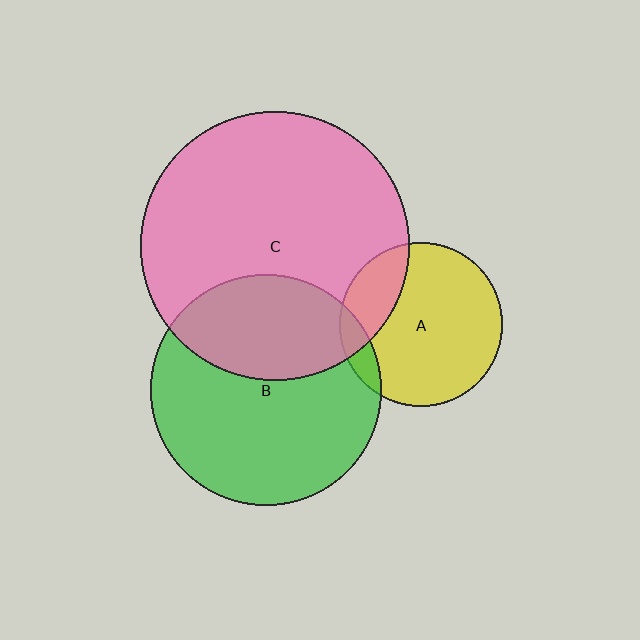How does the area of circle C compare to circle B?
Approximately 1.3 times.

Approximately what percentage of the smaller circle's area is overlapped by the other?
Approximately 35%.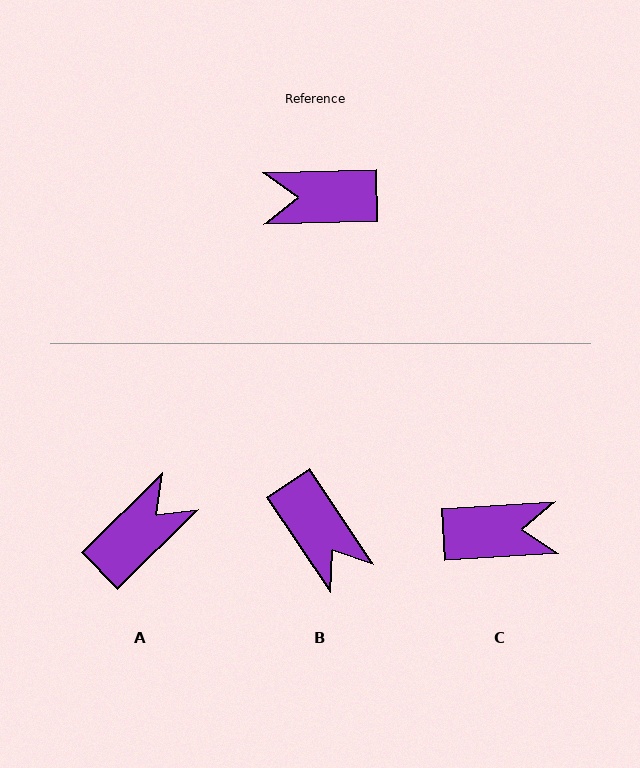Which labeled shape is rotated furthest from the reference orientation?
C, about 178 degrees away.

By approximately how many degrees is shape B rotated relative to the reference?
Approximately 123 degrees counter-clockwise.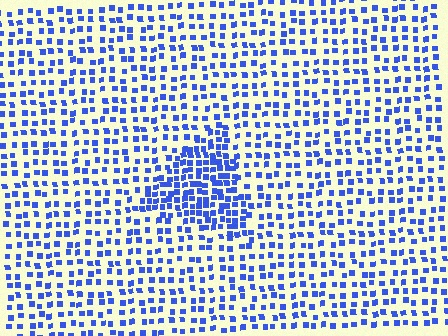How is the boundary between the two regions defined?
The boundary is defined by a change in element density (approximately 2.0x ratio). All elements are the same color, size, and shape.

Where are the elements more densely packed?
The elements are more densely packed inside the triangle boundary.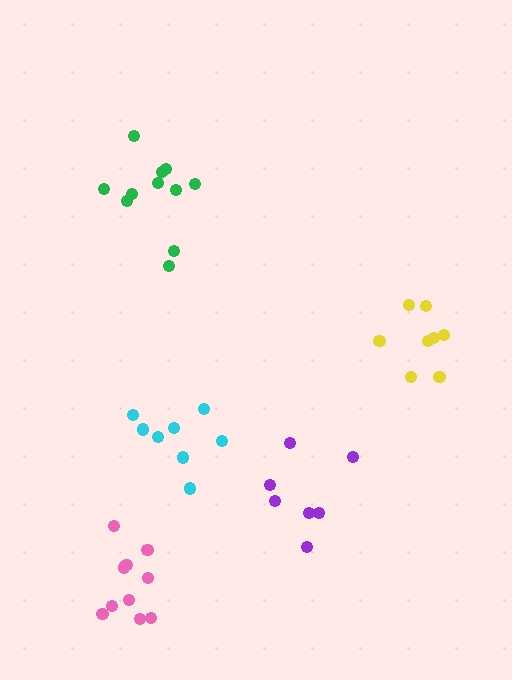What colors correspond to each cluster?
The clusters are colored: purple, cyan, yellow, green, pink.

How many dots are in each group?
Group 1: 7 dots, Group 2: 8 dots, Group 3: 8 dots, Group 4: 11 dots, Group 5: 10 dots (44 total).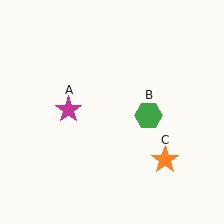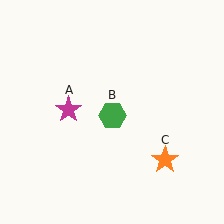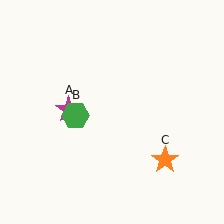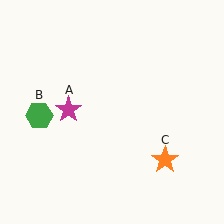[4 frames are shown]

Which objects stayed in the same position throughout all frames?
Magenta star (object A) and orange star (object C) remained stationary.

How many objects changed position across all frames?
1 object changed position: green hexagon (object B).